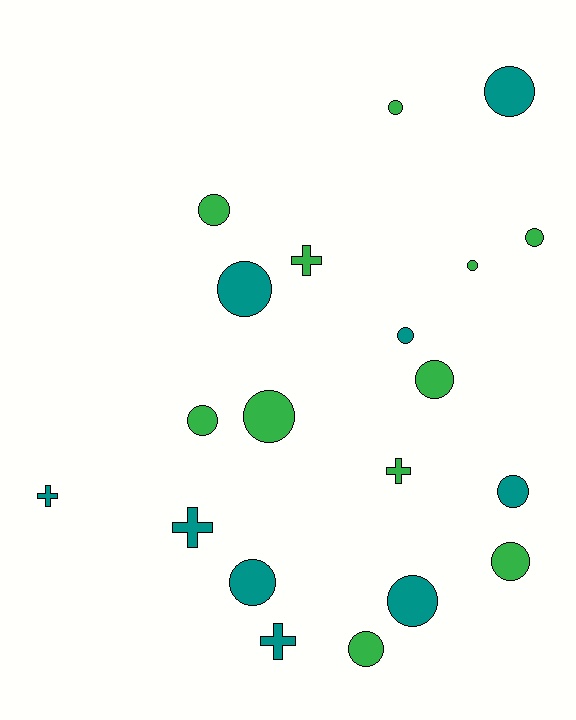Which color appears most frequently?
Green, with 11 objects.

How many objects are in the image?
There are 20 objects.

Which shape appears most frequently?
Circle, with 15 objects.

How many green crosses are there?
There are 2 green crosses.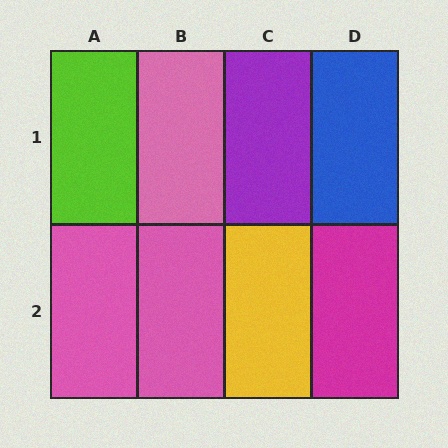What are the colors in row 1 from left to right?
Lime, pink, purple, blue.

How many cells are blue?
1 cell is blue.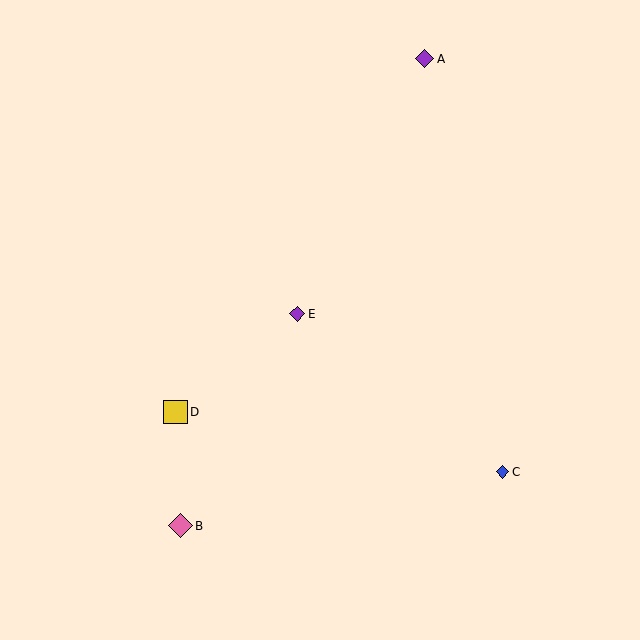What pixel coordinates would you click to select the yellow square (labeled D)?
Click at (175, 412) to select the yellow square D.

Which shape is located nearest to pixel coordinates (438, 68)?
The purple diamond (labeled A) at (425, 59) is nearest to that location.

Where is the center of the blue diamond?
The center of the blue diamond is at (502, 472).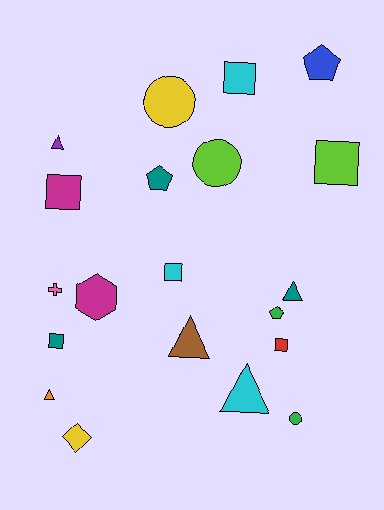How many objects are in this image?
There are 20 objects.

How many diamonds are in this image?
There is 1 diamond.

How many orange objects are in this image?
There is 1 orange object.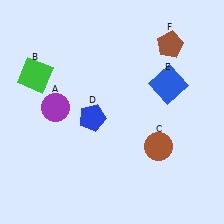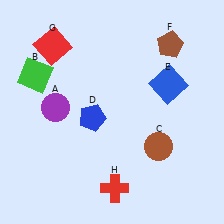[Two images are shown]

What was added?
A red square (G), a red cross (H) were added in Image 2.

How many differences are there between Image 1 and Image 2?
There are 2 differences between the two images.